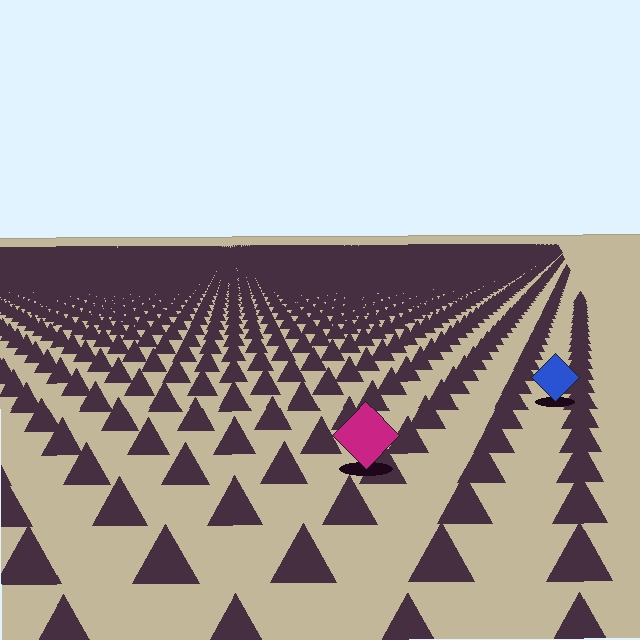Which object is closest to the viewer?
The magenta diamond is closest. The texture marks near it are larger and more spread out.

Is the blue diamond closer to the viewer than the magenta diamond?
No. The magenta diamond is closer — you can tell from the texture gradient: the ground texture is coarser near it.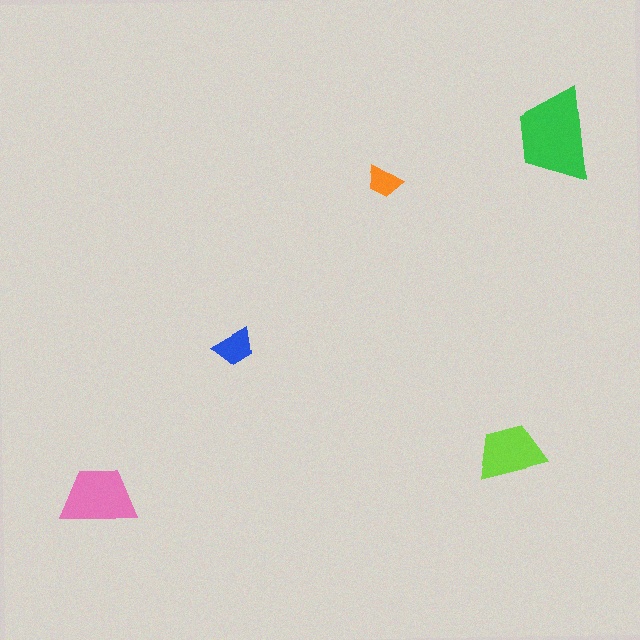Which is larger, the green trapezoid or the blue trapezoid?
The green one.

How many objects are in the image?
There are 5 objects in the image.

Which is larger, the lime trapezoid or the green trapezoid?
The green one.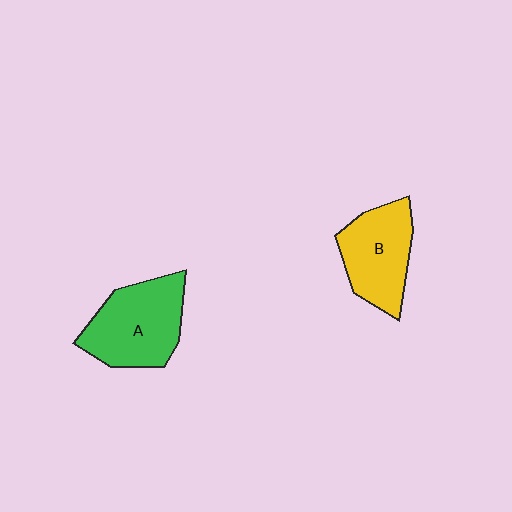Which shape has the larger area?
Shape A (green).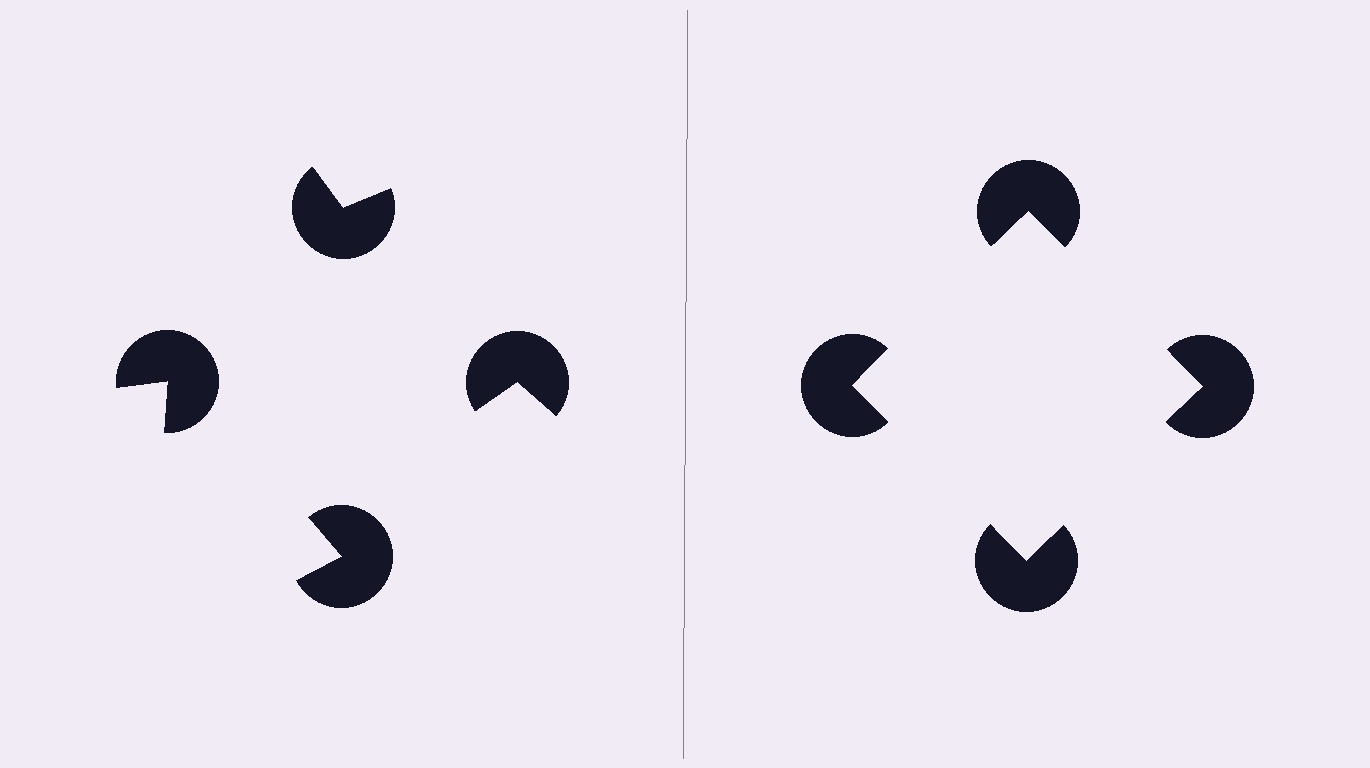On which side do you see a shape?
An illusory square appears on the right side. On the left side the wedge cuts are rotated, so no coherent shape forms.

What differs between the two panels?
The pac-man discs are positioned identically on both sides; only the wedge orientations differ. On the right they align to a square; on the left they are misaligned.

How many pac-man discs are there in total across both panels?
8 — 4 on each side.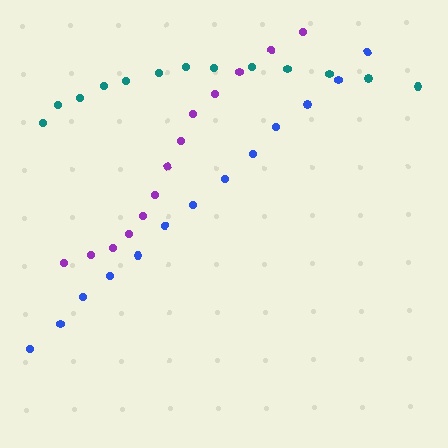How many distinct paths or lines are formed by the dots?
There are 3 distinct paths.